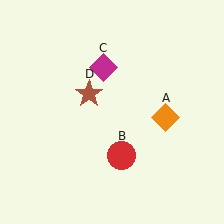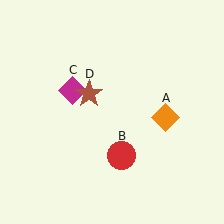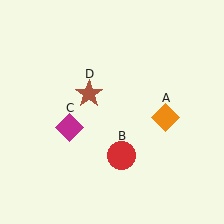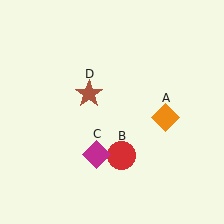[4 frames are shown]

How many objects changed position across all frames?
1 object changed position: magenta diamond (object C).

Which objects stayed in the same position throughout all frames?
Orange diamond (object A) and red circle (object B) and brown star (object D) remained stationary.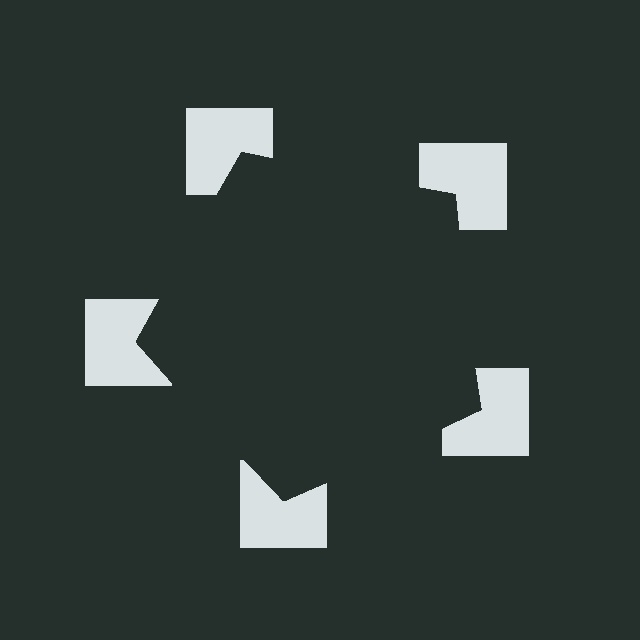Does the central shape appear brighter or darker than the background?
It typically appears slightly darker than the background, even though no actual brightness change is drawn.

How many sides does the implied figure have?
5 sides.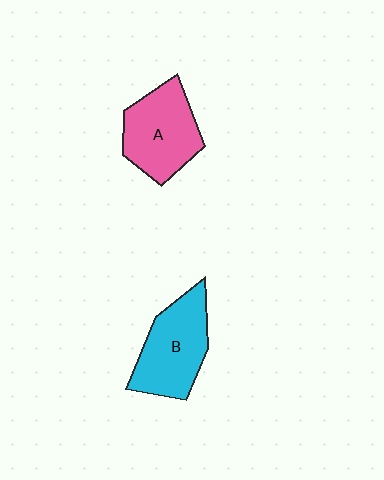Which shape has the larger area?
Shape B (cyan).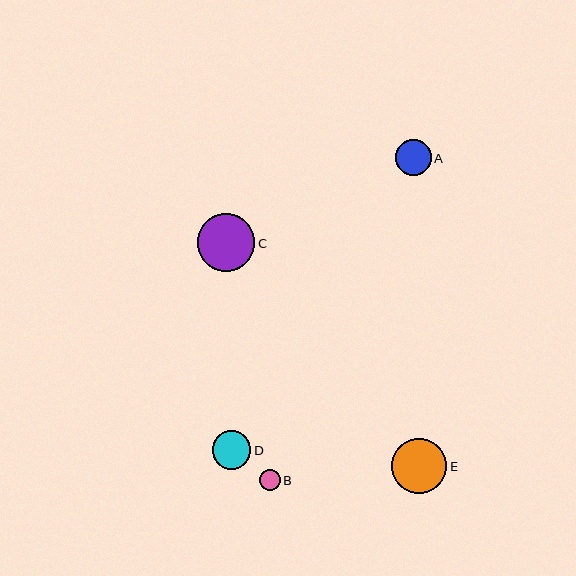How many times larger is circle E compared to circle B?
Circle E is approximately 2.6 times the size of circle B.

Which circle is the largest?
Circle C is the largest with a size of approximately 57 pixels.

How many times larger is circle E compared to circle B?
Circle E is approximately 2.6 times the size of circle B.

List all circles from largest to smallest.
From largest to smallest: C, E, D, A, B.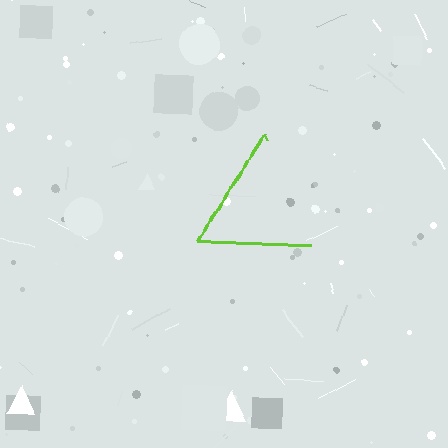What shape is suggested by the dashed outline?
The dashed outline suggests a triangle.